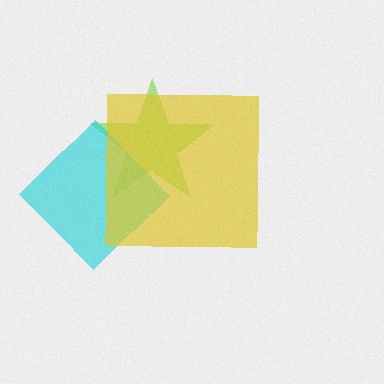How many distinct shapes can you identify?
There are 3 distinct shapes: a lime star, a cyan diamond, a yellow square.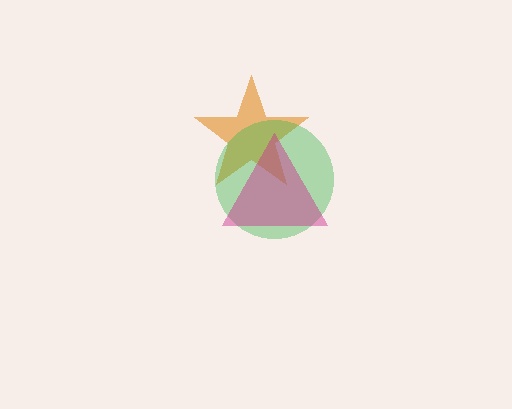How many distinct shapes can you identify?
There are 3 distinct shapes: an orange star, a green circle, a magenta triangle.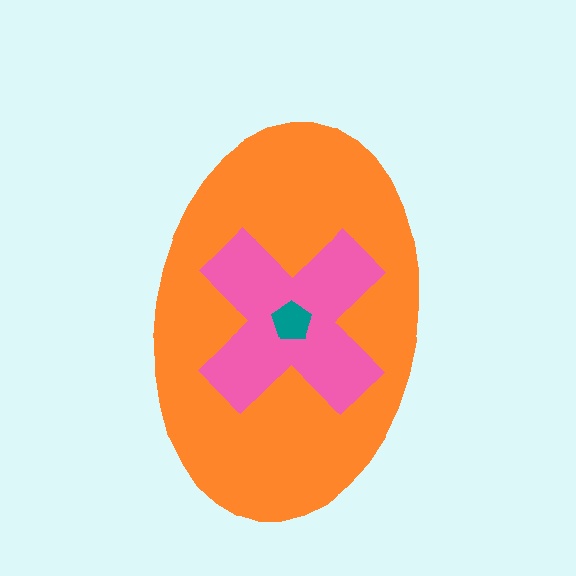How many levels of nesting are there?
3.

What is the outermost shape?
The orange ellipse.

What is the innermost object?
The teal pentagon.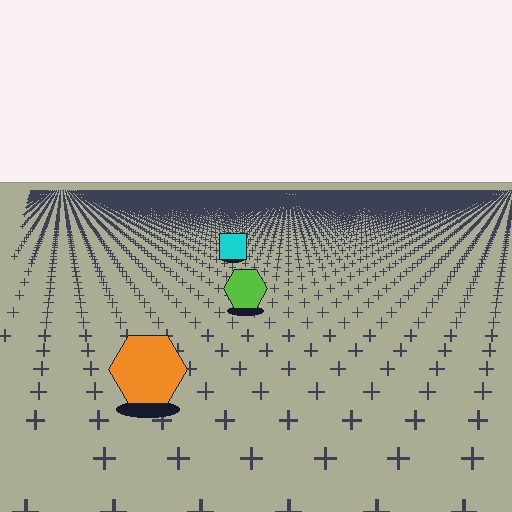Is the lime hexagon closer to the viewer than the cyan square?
Yes. The lime hexagon is closer — you can tell from the texture gradient: the ground texture is coarser near it.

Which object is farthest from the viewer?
The cyan square is farthest from the viewer. It appears smaller and the ground texture around it is denser.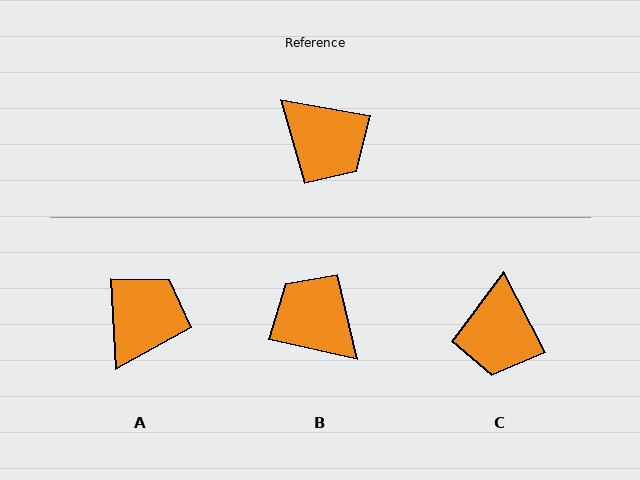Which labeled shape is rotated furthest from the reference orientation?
B, about 177 degrees away.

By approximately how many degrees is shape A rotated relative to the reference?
Approximately 103 degrees counter-clockwise.